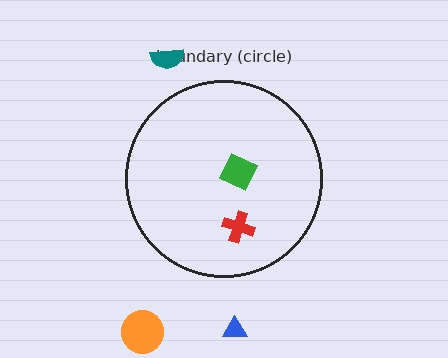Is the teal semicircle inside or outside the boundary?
Outside.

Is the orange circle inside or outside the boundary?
Outside.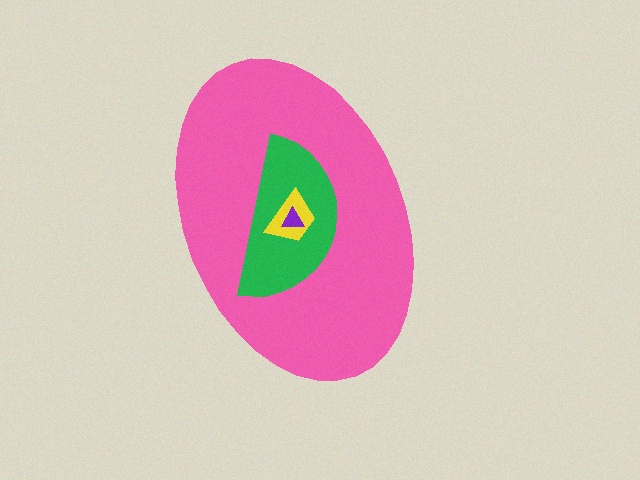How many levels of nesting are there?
4.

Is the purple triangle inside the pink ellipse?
Yes.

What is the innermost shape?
The purple triangle.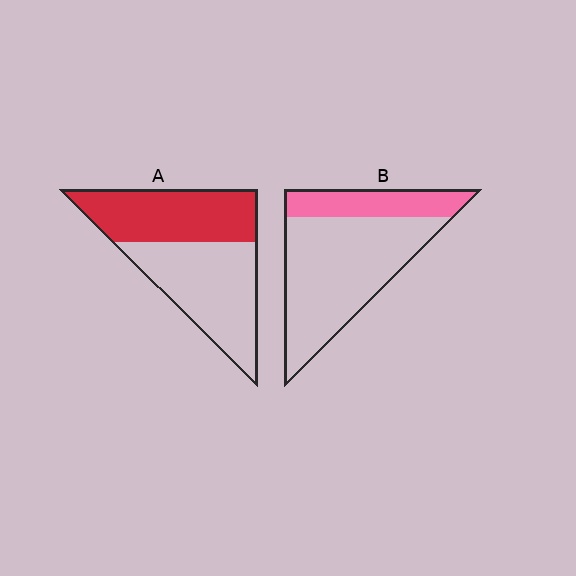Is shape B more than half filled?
No.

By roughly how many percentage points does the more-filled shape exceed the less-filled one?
By roughly 20 percentage points (A over B).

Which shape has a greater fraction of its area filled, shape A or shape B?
Shape A.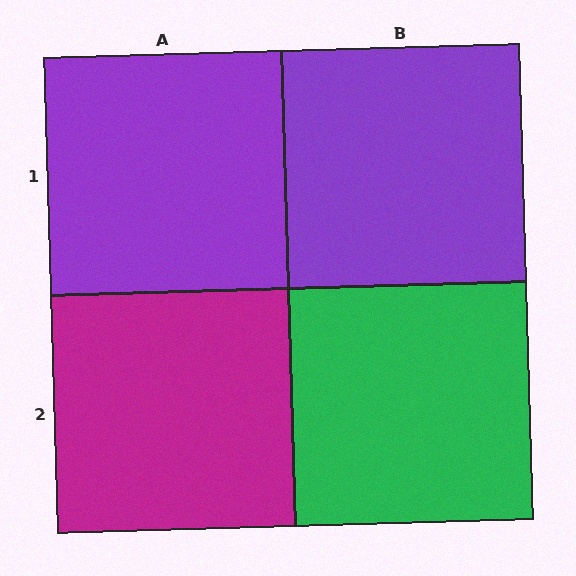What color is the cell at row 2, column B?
Green.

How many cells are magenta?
1 cell is magenta.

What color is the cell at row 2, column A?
Magenta.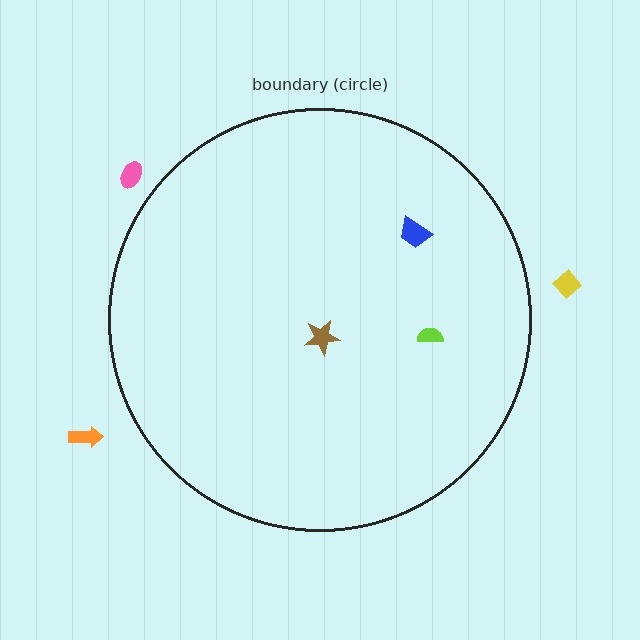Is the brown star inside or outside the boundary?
Inside.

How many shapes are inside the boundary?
3 inside, 3 outside.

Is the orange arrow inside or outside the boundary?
Outside.